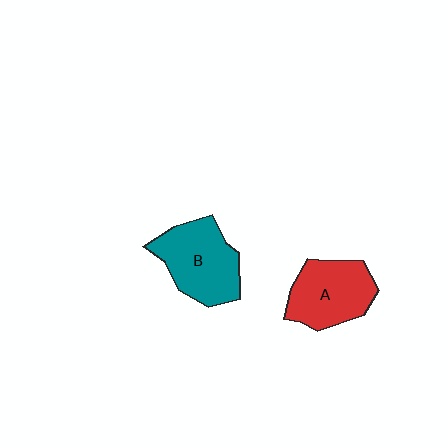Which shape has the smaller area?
Shape A (red).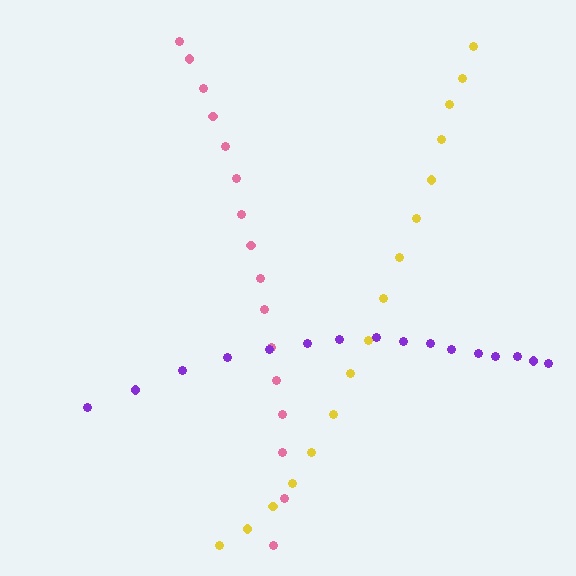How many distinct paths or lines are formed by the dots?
There are 3 distinct paths.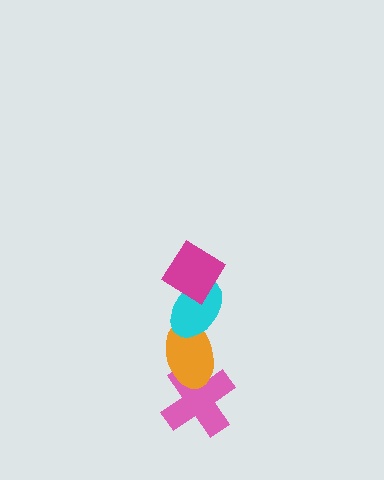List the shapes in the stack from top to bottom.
From top to bottom: the magenta diamond, the cyan ellipse, the orange ellipse, the pink cross.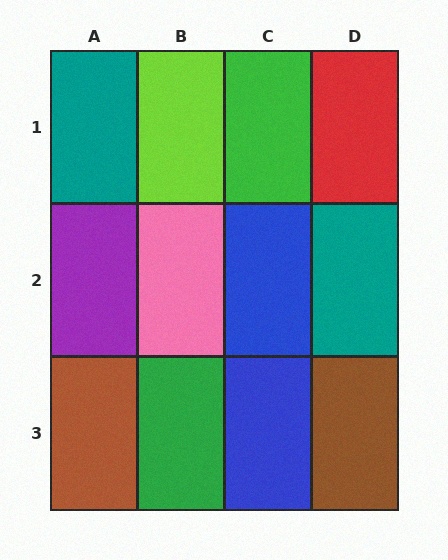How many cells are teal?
2 cells are teal.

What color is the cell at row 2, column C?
Blue.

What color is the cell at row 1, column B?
Lime.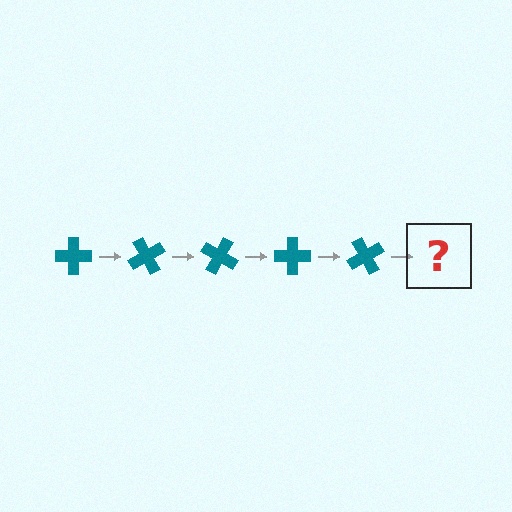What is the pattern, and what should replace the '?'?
The pattern is that the cross rotates 60 degrees each step. The '?' should be a teal cross rotated 300 degrees.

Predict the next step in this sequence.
The next step is a teal cross rotated 300 degrees.